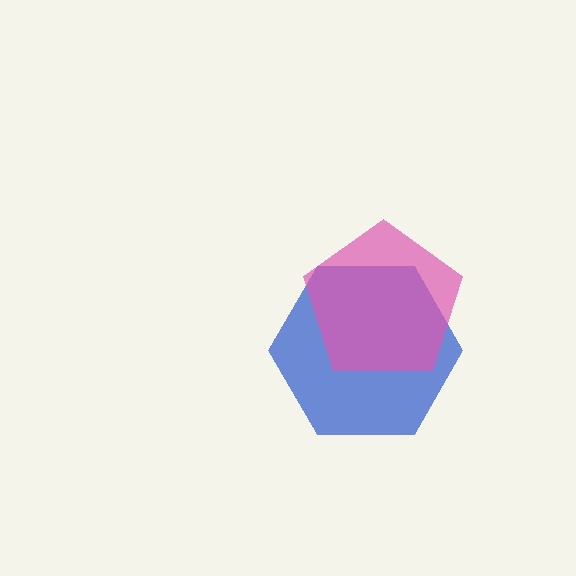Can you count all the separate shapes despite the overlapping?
Yes, there are 2 separate shapes.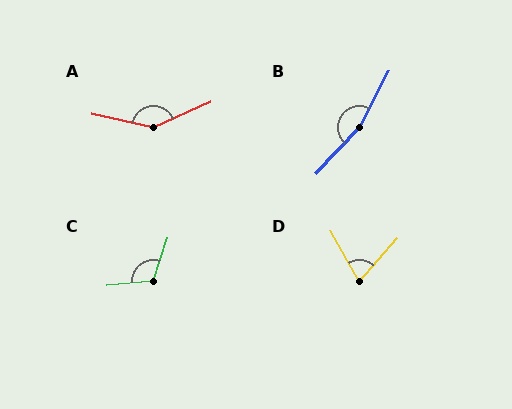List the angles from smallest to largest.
D (71°), C (113°), A (144°), B (164°).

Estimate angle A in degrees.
Approximately 144 degrees.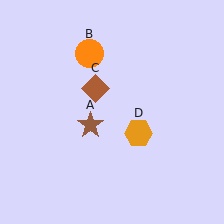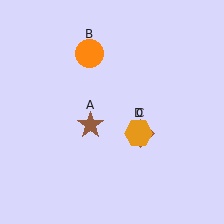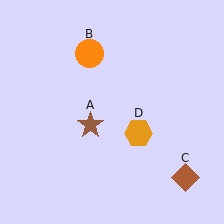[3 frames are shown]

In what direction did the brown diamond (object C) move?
The brown diamond (object C) moved down and to the right.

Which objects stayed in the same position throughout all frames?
Brown star (object A) and orange circle (object B) and orange hexagon (object D) remained stationary.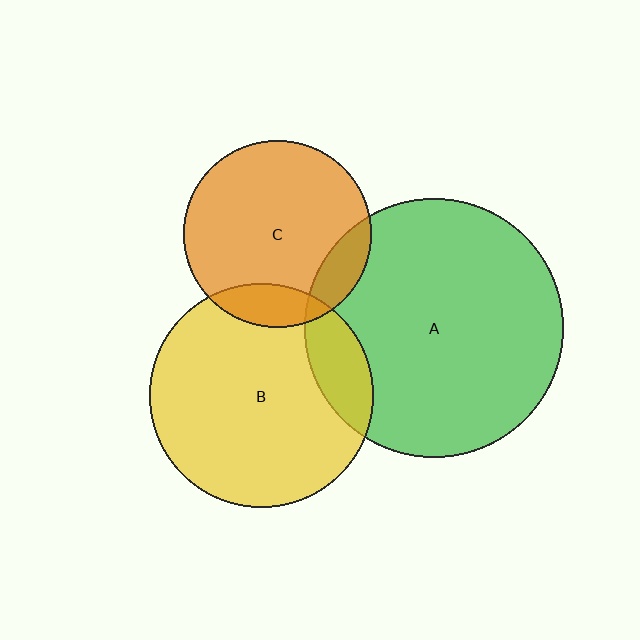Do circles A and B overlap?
Yes.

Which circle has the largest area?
Circle A (green).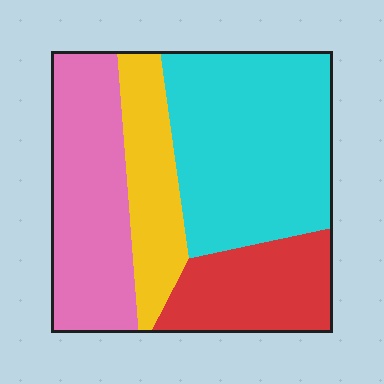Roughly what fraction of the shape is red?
Red covers 18% of the shape.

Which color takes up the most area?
Cyan, at roughly 40%.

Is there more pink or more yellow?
Pink.